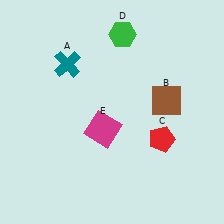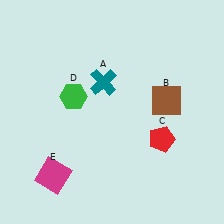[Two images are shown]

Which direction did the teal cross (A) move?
The teal cross (A) moved right.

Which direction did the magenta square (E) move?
The magenta square (E) moved left.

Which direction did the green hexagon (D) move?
The green hexagon (D) moved down.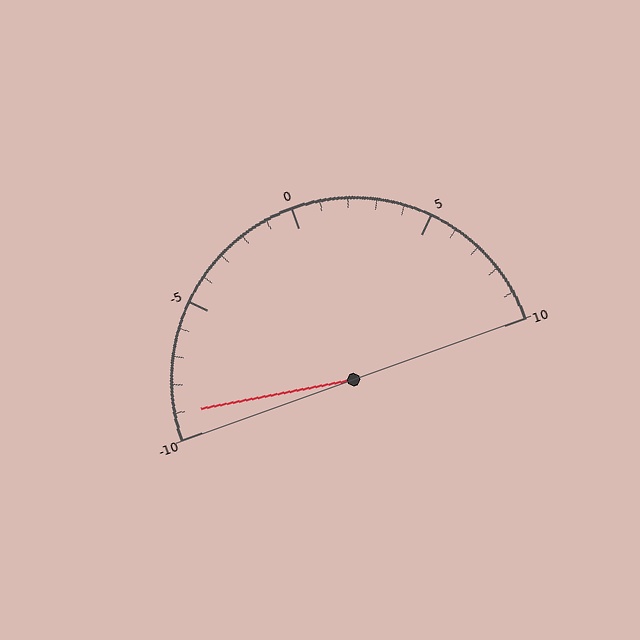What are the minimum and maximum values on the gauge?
The gauge ranges from -10 to 10.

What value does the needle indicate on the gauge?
The needle indicates approximately -9.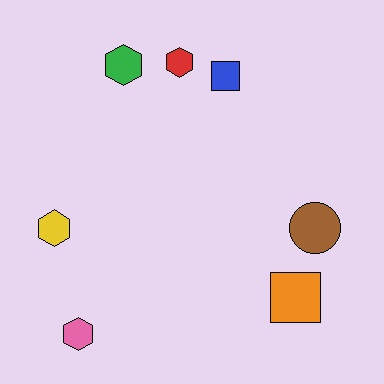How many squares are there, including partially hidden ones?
There are 2 squares.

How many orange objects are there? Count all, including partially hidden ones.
There is 1 orange object.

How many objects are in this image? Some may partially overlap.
There are 7 objects.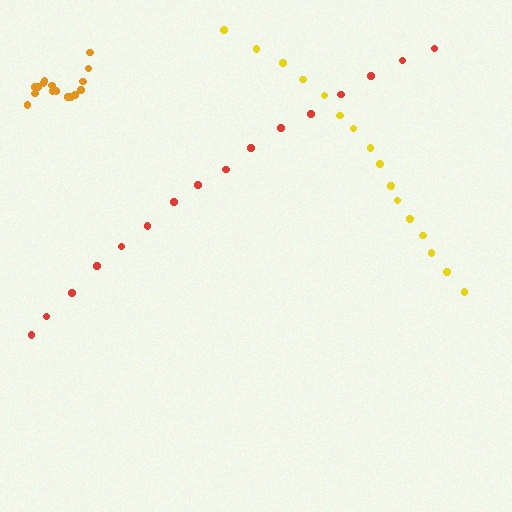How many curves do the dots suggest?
There are 3 distinct paths.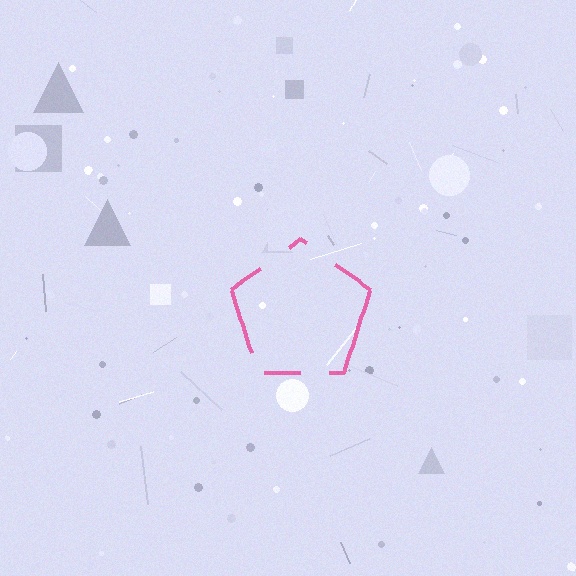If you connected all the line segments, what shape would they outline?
They would outline a pentagon.